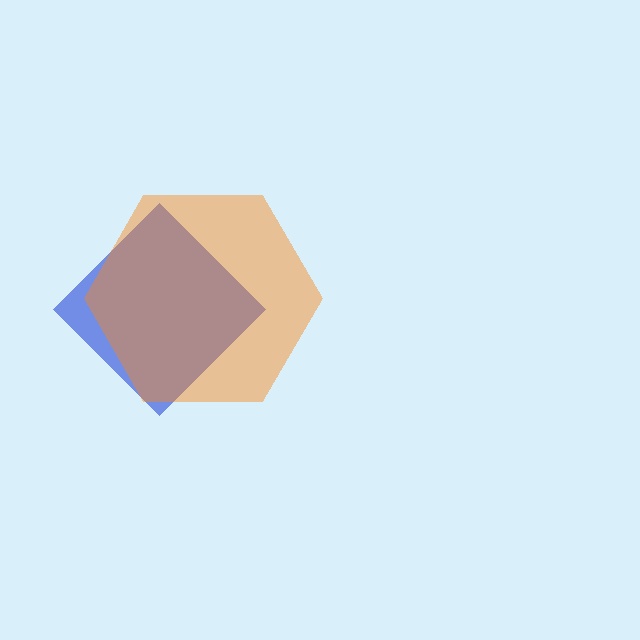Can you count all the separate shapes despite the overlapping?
Yes, there are 2 separate shapes.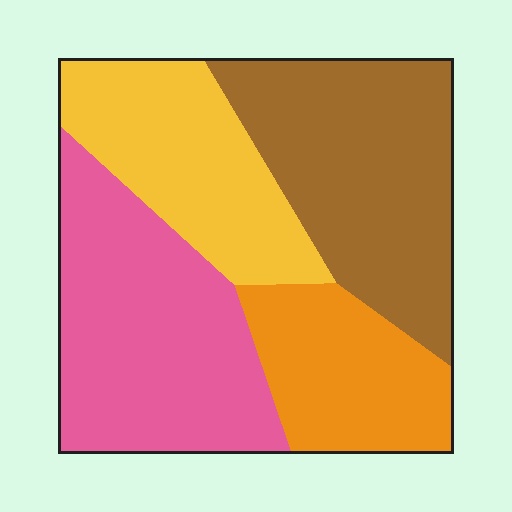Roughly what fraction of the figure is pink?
Pink covers roughly 30% of the figure.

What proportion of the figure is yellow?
Yellow covers about 20% of the figure.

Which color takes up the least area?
Orange, at roughly 20%.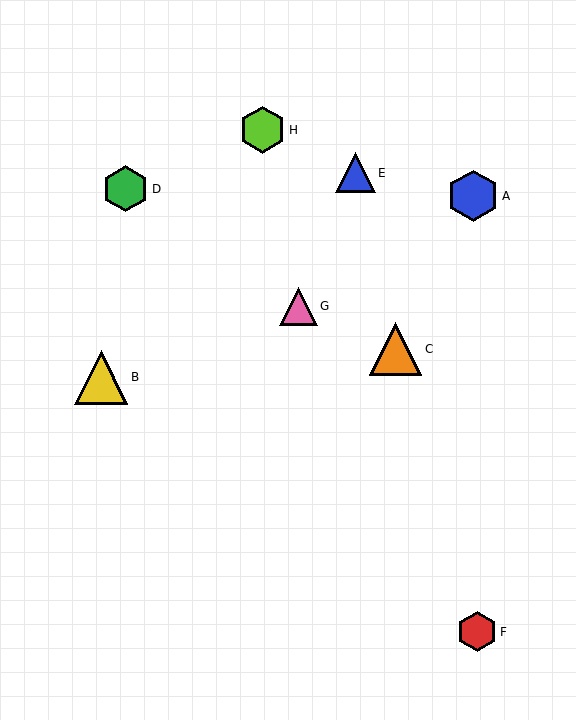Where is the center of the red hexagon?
The center of the red hexagon is at (477, 632).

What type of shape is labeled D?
Shape D is a green hexagon.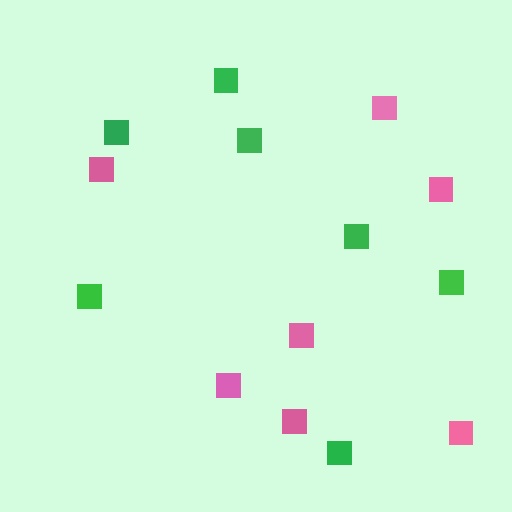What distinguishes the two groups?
There are 2 groups: one group of pink squares (7) and one group of green squares (7).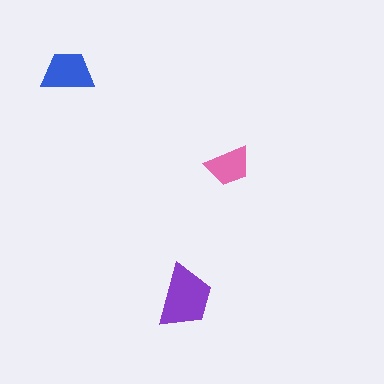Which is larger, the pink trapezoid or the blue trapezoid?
The blue one.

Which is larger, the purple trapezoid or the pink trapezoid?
The purple one.